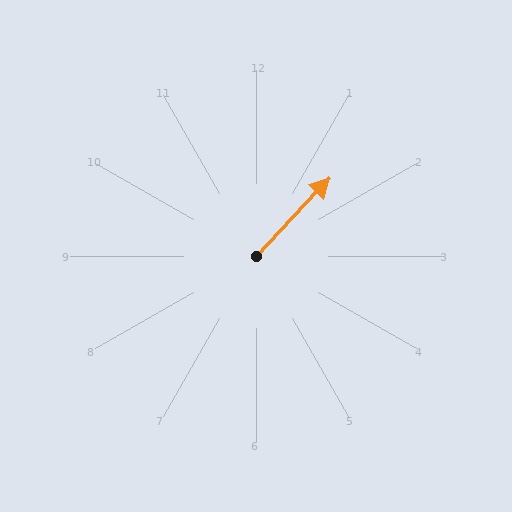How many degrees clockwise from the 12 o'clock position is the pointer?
Approximately 43 degrees.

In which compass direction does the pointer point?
Northeast.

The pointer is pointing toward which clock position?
Roughly 1 o'clock.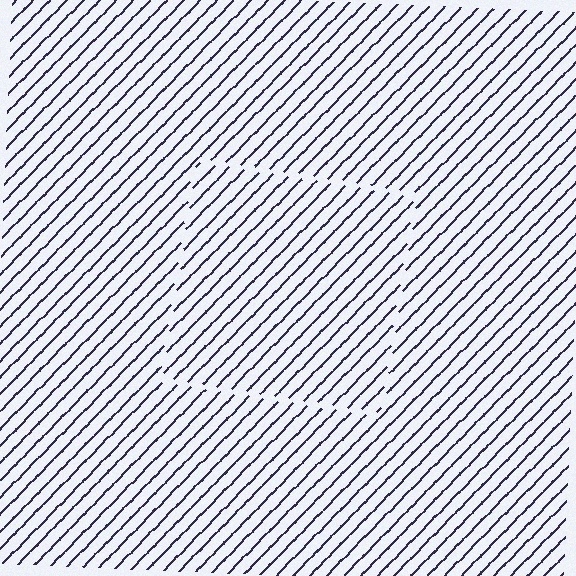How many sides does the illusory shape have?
4 sides — the line-ends trace a square.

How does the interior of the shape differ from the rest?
The interior of the shape contains the same grating, shifted by half a period — the contour is defined by the phase discontinuity where line-ends from the inner and outer gratings abut.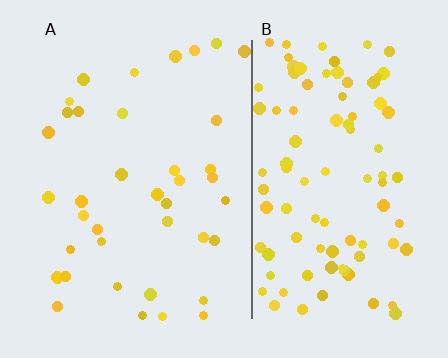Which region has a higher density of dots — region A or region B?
B (the right).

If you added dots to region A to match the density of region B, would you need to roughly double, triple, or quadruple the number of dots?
Approximately double.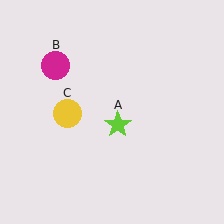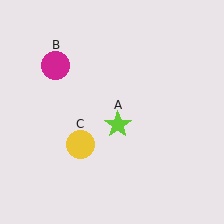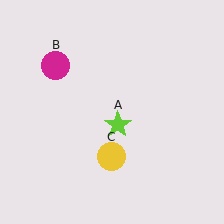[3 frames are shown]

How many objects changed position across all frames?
1 object changed position: yellow circle (object C).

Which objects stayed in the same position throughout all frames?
Lime star (object A) and magenta circle (object B) remained stationary.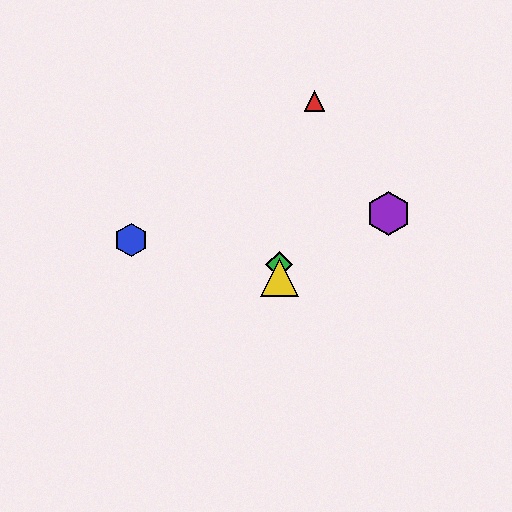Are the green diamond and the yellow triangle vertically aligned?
Yes, both are at x≈279.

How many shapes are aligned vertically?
2 shapes (the green diamond, the yellow triangle) are aligned vertically.